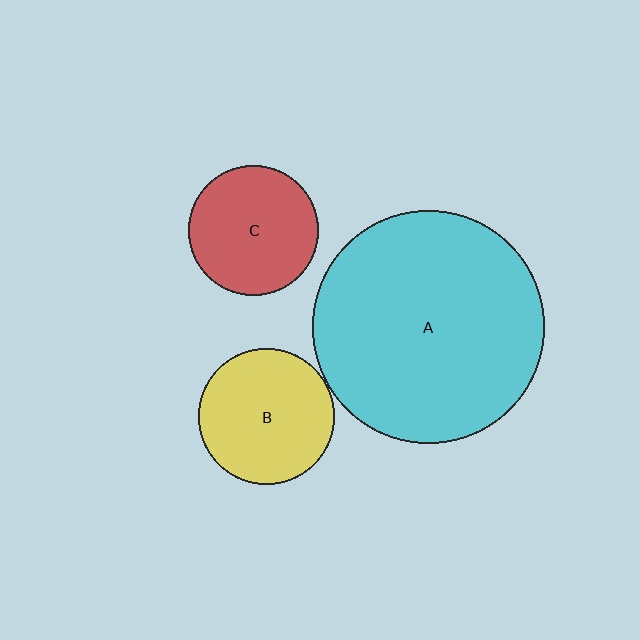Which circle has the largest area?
Circle A (cyan).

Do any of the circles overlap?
No, none of the circles overlap.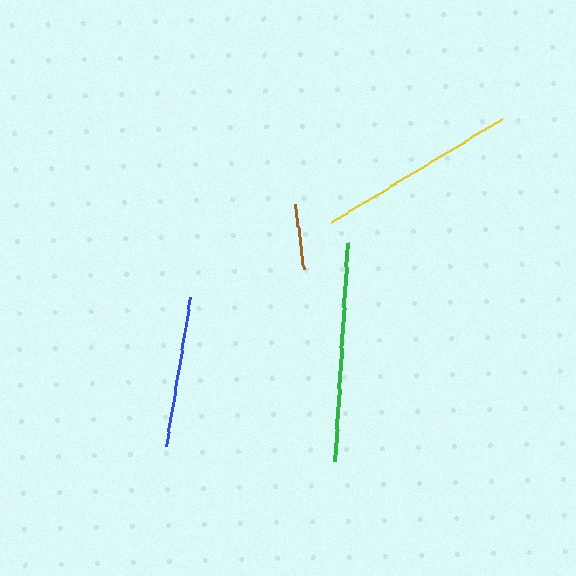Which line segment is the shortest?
The brown line is the shortest at approximately 66 pixels.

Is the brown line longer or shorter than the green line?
The green line is longer than the brown line.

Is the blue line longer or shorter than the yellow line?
The yellow line is longer than the blue line.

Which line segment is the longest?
The green line is the longest at approximately 219 pixels.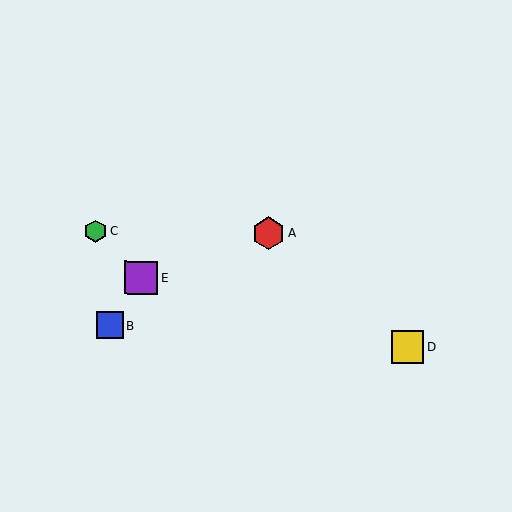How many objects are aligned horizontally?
2 objects (A, C) are aligned horizontally.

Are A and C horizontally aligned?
Yes, both are at y≈233.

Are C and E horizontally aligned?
No, C is at y≈231 and E is at y≈278.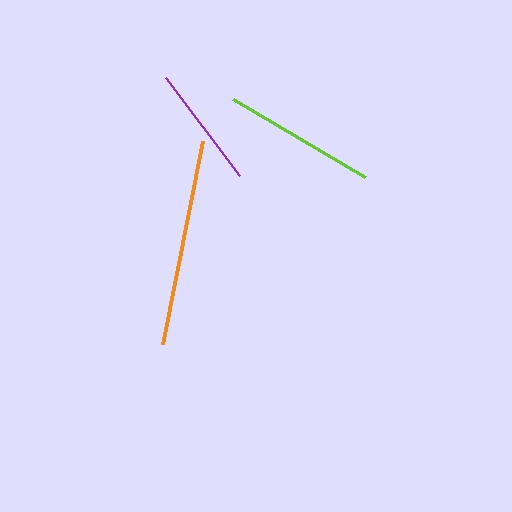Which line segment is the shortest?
The purple line is the shortest at approximately 123 pixels.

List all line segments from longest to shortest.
From longest to shortest: orange, lime, purple.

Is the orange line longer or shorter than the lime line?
The orange line is longer than the lime line.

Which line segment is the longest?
The orange line is the longest at approximately 207 pixels.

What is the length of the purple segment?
The purple segment is approximately 123 pixels long.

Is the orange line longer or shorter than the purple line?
The orange line is longer than the purple line.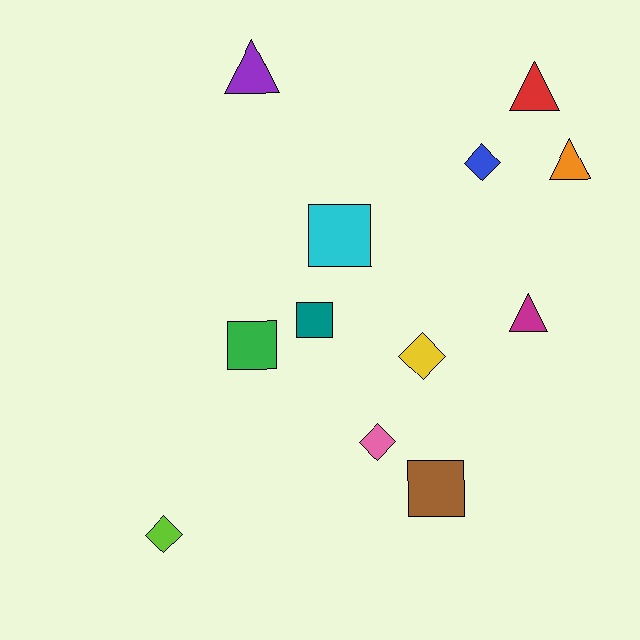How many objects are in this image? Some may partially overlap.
There are 12 objects.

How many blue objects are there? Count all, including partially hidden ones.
There is 1 blue object.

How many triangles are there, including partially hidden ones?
There are 4 triangles.